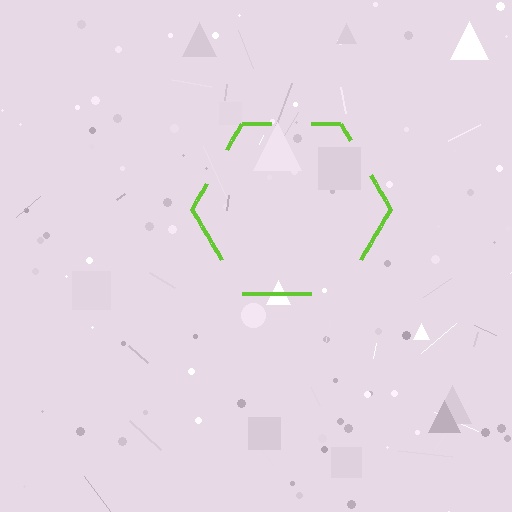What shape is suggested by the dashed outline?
The dashed outline suggests a hexagon.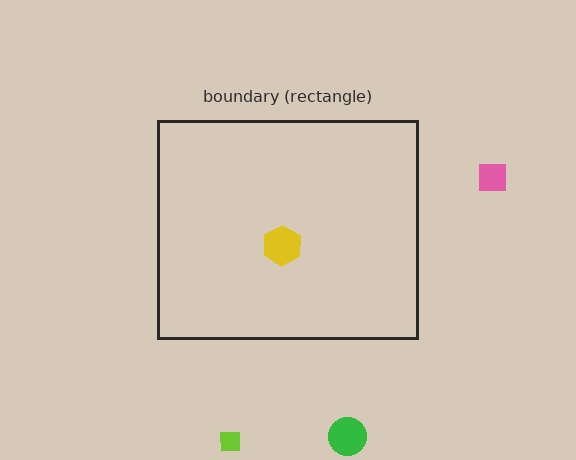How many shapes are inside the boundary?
1 inside, 3 outside.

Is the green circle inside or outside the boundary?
Outside.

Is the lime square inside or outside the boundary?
Outside.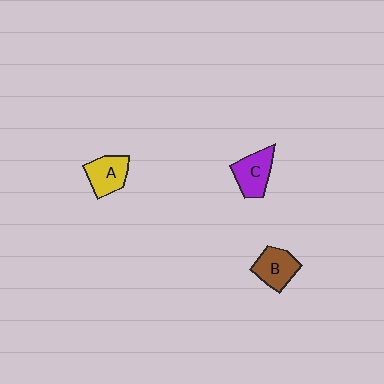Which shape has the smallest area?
Shape A (yellow).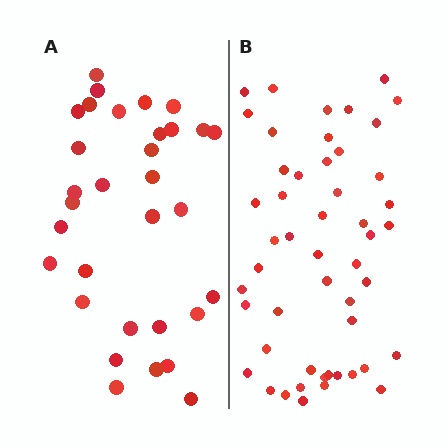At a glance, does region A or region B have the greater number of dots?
Region B (the right region) has more dots.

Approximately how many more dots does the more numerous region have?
Region B has approximately 20 more dots than region A.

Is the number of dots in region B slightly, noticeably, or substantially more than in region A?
Region B has substantially more. The ratio is roughly 1.6 to 1.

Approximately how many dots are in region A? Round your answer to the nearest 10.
About 30 dots. (The exact count is 32, which rounds to 30.)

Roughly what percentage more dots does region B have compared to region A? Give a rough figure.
About 55% more.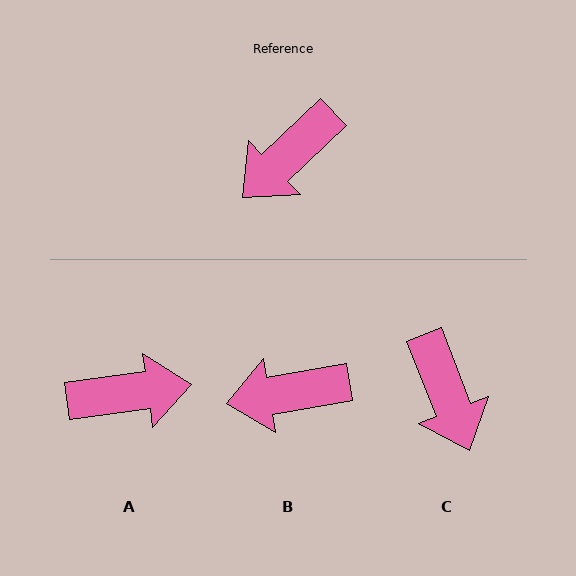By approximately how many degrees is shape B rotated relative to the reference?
Approximately 34 degrees clockwise.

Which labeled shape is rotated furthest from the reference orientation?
A, about 144 degrees away.